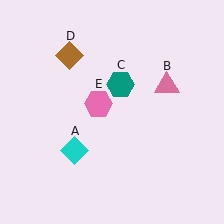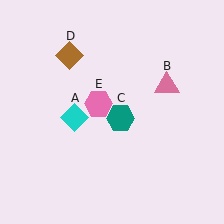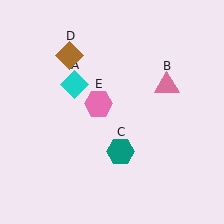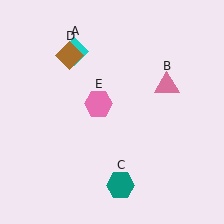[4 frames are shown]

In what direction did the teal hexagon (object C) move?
The teal hexagon (object C) moved down.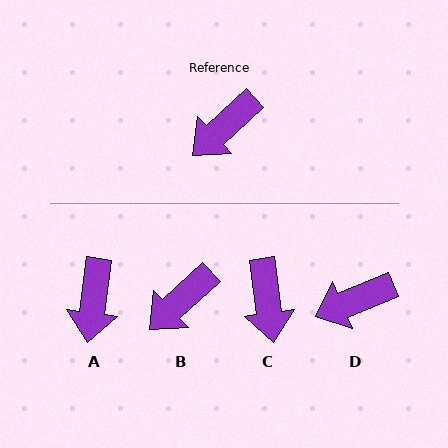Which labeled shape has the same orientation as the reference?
B.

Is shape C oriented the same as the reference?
No, it is off by about 55 degrees.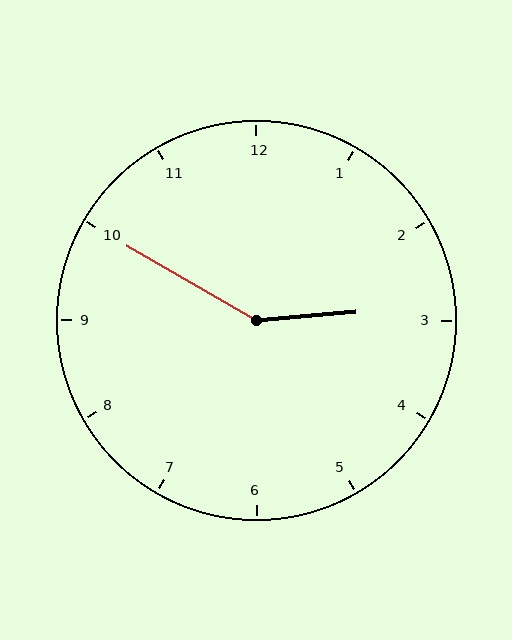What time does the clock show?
2:50.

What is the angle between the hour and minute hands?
Approximately 145 degrees.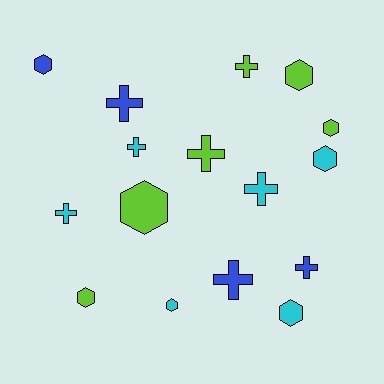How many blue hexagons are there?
There is 1 blue hexagon.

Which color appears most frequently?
Cyan, with 6 objects.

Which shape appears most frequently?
Cross, with 8 objects.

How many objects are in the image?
There are 16 objects.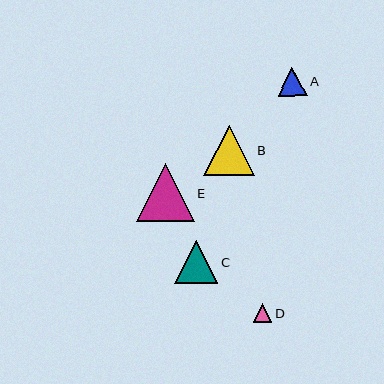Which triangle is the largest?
Triangle E is the largest with a size of approximately 58 pixels.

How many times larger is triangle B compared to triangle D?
Triangle B is approximately 2.8 times the size of triangle D.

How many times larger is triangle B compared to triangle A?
Triangle B is approximately 1.7 times the size of triangle A.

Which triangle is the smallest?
Triangle D is the smallest with a size of approximately 18 pixels.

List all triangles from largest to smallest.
From largest to smallest: E, B, C, A, D.